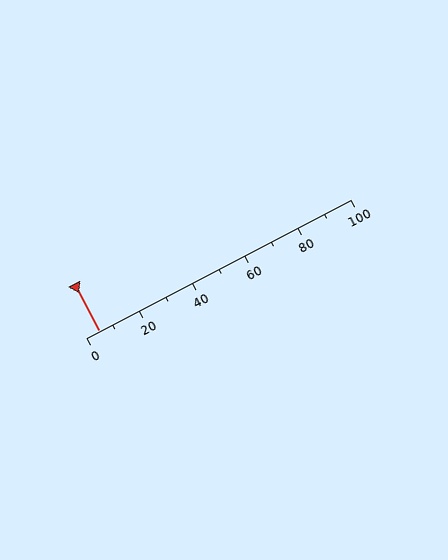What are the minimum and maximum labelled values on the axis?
The axis runs from 0 to 100.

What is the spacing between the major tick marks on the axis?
The major ticks are spaced 20 apart.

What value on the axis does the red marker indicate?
The marker indicates approximately 5.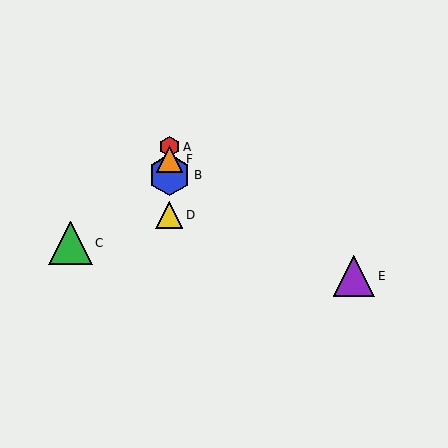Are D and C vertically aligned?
No, D is at x≈169 and C is at x≈70.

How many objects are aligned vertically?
4 objects (A, B, D, F) are aligned vertically.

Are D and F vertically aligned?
Yes, both are at x≈169.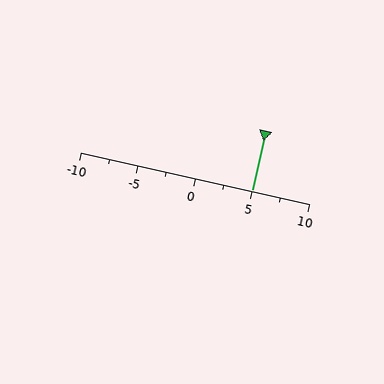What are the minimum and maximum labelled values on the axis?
The axis runs from -10 to 10.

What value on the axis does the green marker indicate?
The marker indicates approximately 5.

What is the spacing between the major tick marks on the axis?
The major ticks are spaced 5 apart.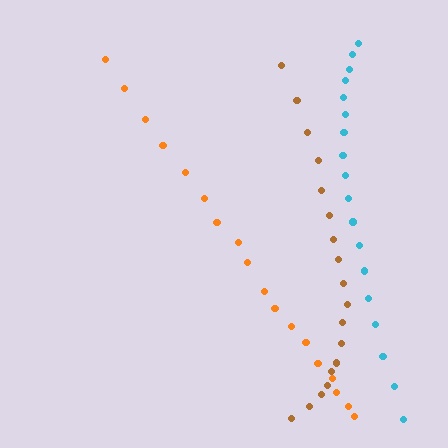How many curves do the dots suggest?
There are 3 distinct paths.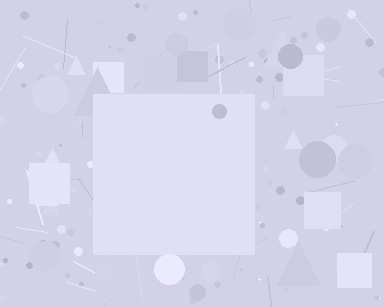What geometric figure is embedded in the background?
A square is embedded in the background.